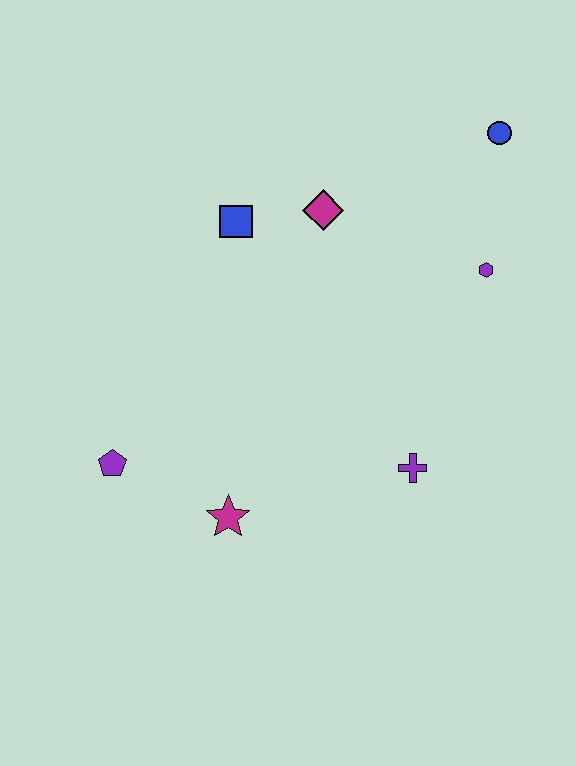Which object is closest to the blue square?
The magenta diamond is closest to the blue square.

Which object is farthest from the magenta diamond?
The purple pentagon is farthest from the magenta diamond.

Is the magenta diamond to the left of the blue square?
No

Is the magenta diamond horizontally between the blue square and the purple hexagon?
Yes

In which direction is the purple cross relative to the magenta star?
The purple cross is to the right of the magenta star.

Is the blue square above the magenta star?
Yes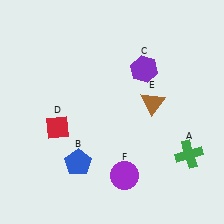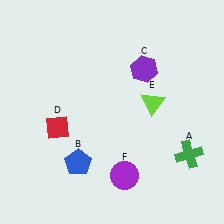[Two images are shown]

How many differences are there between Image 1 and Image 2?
There is 1 difference between the two images.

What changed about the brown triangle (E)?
In Image 1, E is brown. In Image 2, it changed to lime.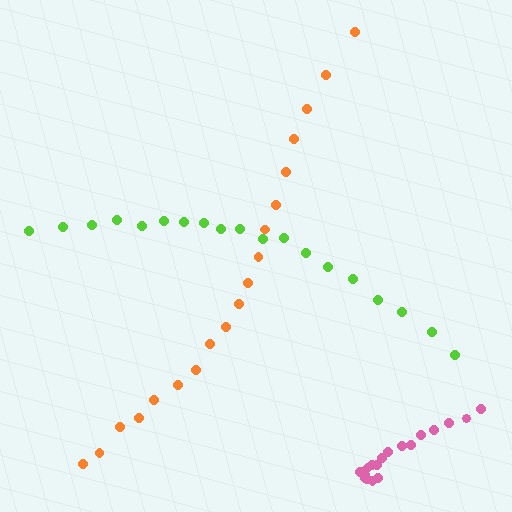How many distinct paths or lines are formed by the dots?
There are 3 distinct paths.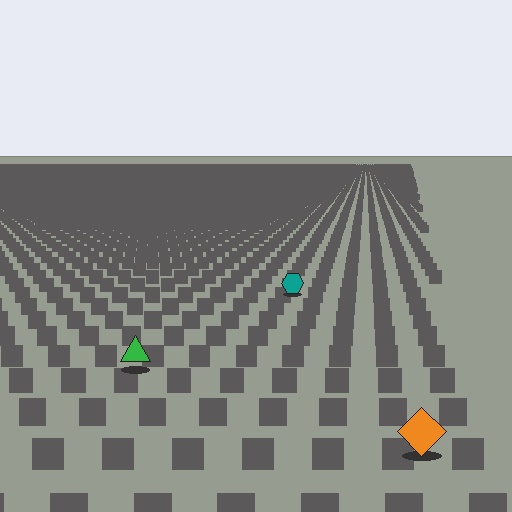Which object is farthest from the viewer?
The teal hexagon is farthest from the viewer. It appears smaller and the ground texture around it is denser.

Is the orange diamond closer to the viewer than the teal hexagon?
Yes. The orange diamond is closer — you can tell from the texture gradient: the ground texture is coarser near it.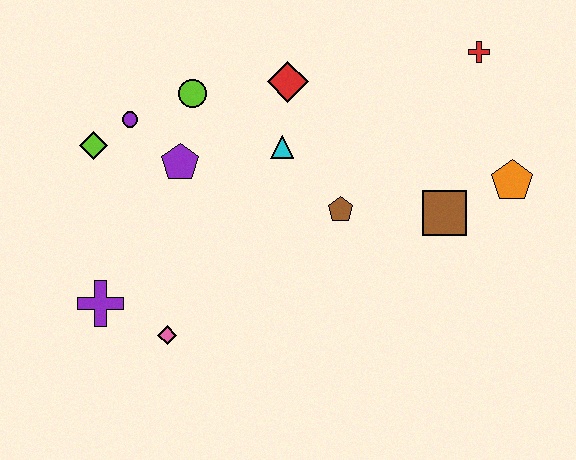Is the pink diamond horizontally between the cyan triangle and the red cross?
No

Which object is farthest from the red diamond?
The purple cross is farthest from the red diamond.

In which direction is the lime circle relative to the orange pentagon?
The lime circle is to the left of the orange pentagon.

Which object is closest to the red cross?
The orange pentagon is closest to the red cross.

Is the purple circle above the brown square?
Yes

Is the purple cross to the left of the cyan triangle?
Yes